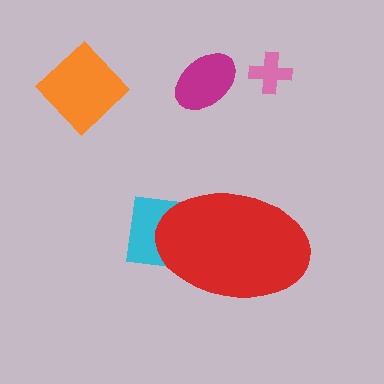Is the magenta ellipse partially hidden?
No, the magenta ellipse is fully visible.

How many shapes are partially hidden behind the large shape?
1 shape is partially hidden.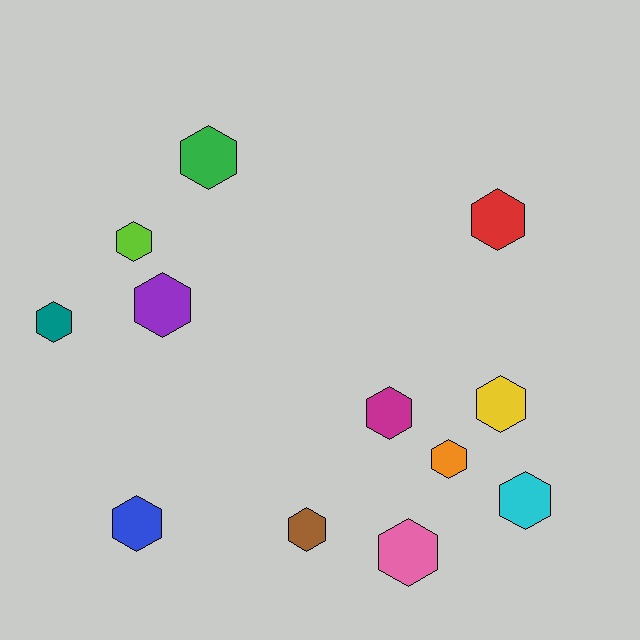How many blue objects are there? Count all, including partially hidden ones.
There is 1 blue object.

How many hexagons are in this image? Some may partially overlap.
There are 12 hexagons.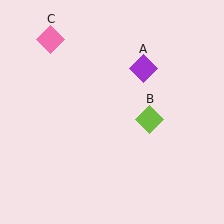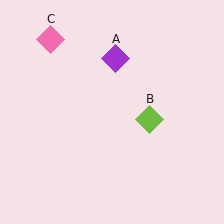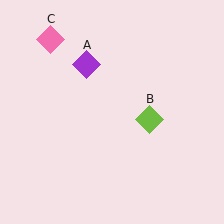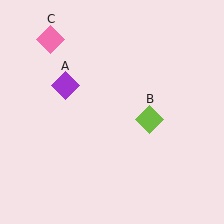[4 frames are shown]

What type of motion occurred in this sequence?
The purple diamond (object A) rotated counterclockwise around the center of the scene.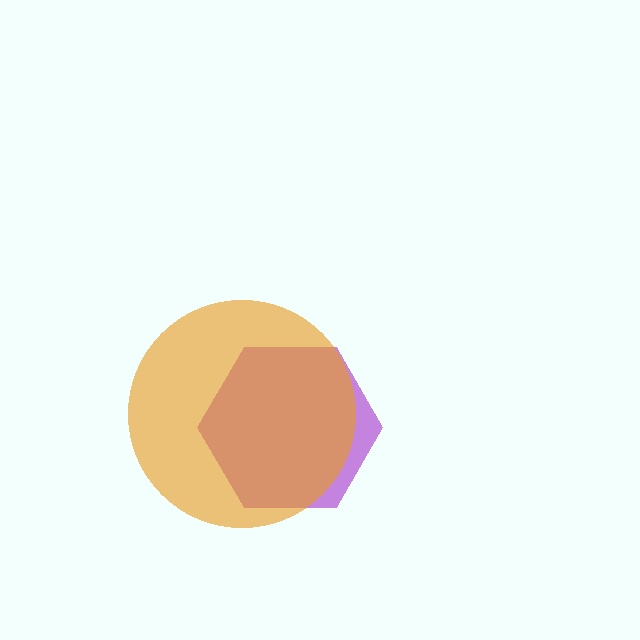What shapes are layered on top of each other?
The layered shapes are: a purple hexagon, an orange circle.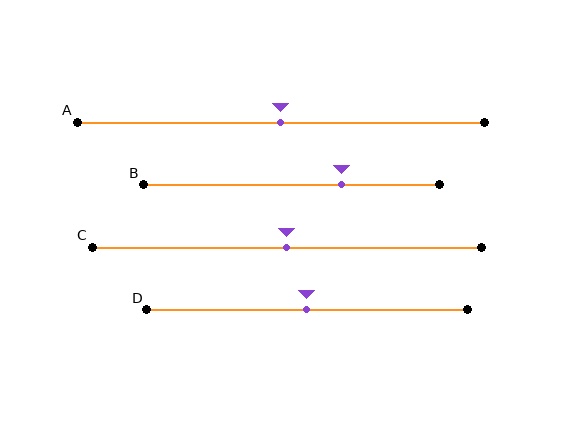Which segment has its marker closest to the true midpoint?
Segment A has its marker closest to the true midpoint.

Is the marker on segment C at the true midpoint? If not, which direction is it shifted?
Yes, the marker on segment C is at the true midpoint.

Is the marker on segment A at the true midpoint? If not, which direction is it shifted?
Yes, the marker on segment A is at the true midpoint.